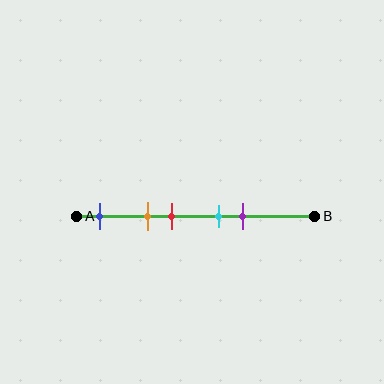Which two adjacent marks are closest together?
The cyan and purple marks are the closest adjacent pair.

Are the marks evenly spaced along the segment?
No, the marks are not evenly spaced.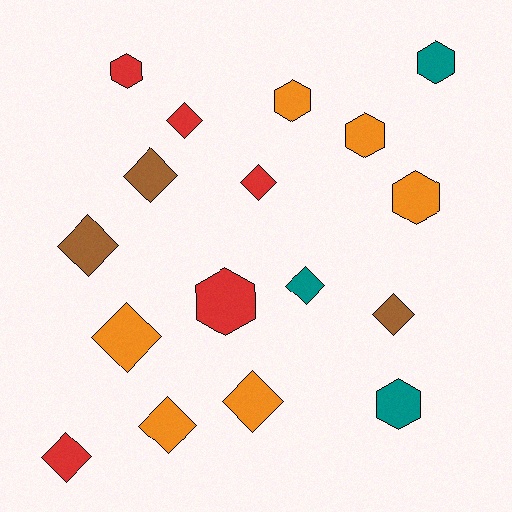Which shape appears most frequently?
Diamond, with 10 objects.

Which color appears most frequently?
Orange, with 6 objects.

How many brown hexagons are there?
There are no brown hexagons.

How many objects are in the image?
There are 17 objects.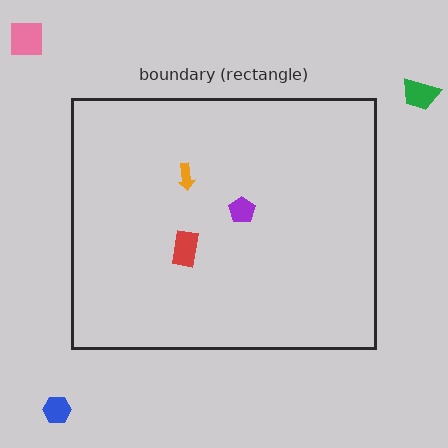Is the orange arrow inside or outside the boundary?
Inside.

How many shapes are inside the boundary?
3 inside, 3 outside.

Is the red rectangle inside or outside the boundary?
Inside.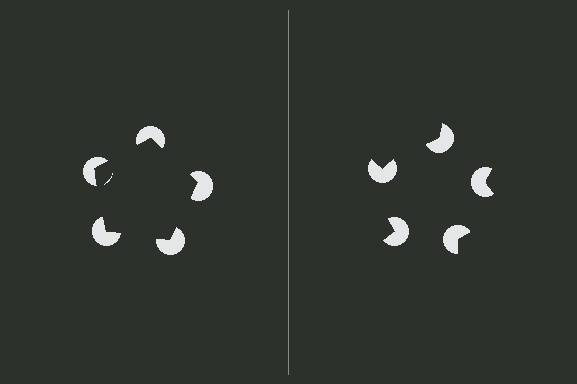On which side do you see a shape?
An illusory pentagon appears on the left side. On the right side the wedge cuts are rotated, so no coherent shape forms.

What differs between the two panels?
The pac-man discs are positioned identically on both sides; only the wedge orientations differ. On the left they align to a pentagon; on the right they are misaligned.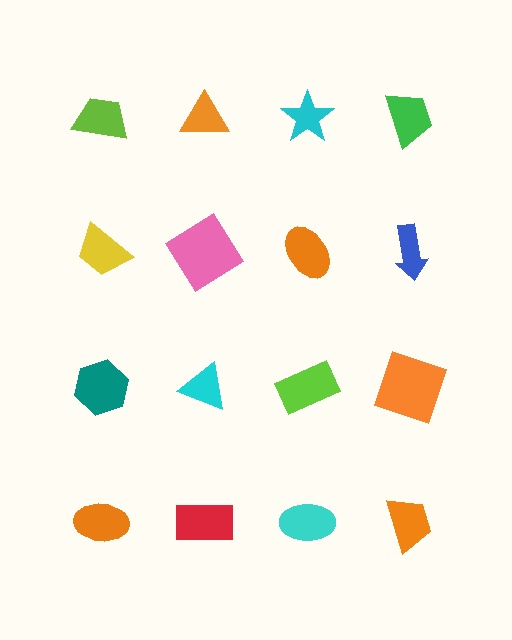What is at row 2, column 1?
A yellow trapezoid.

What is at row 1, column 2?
An orange triangle.